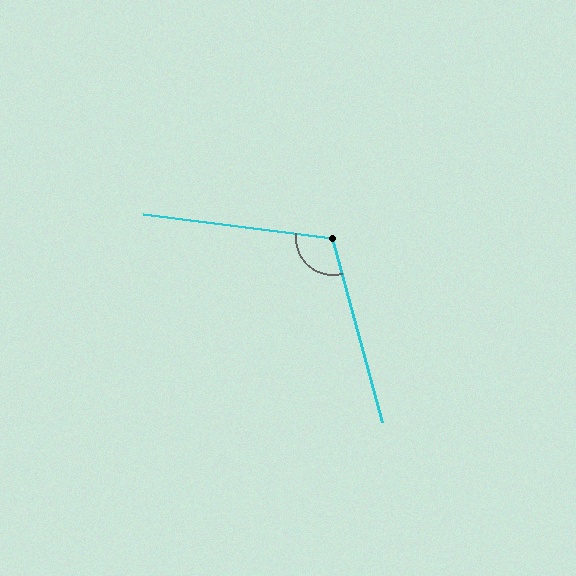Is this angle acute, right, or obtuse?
It is obtuse.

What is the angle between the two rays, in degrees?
Approximately 112 degrees.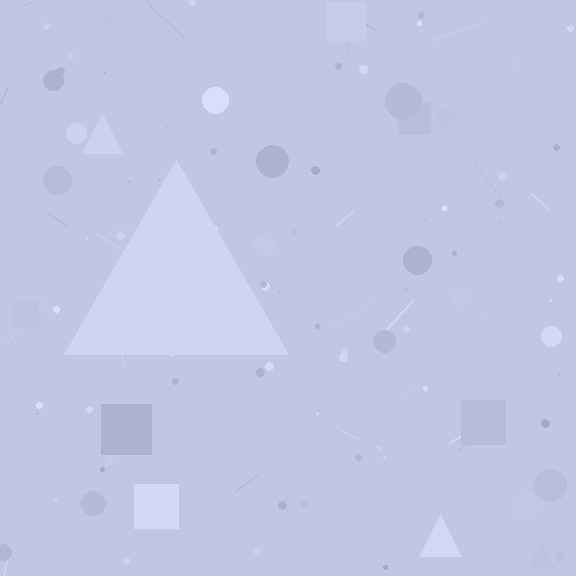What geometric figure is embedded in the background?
A triangle is embedded in the background.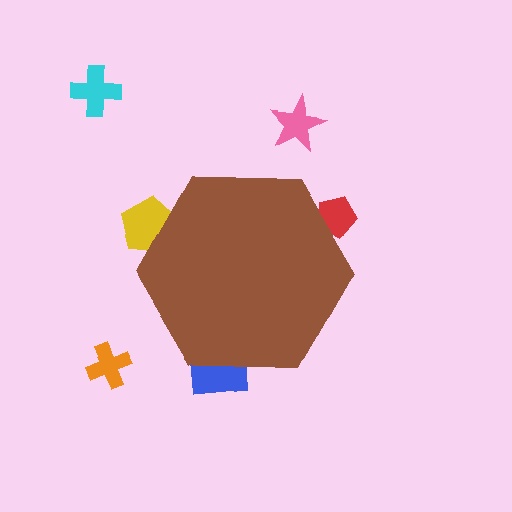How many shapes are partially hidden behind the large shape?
3 shapes are partially hidden.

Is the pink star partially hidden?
No, the pink star is fully visible.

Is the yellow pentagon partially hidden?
Yes, the yellow pentagon is partially hidden behind the brown hexagon.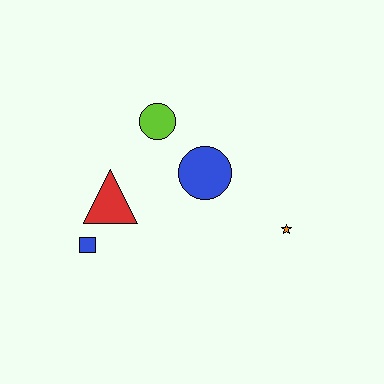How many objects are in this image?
There are 5 objects.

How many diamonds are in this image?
There are no diamonds.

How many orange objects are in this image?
There is 1 orange object.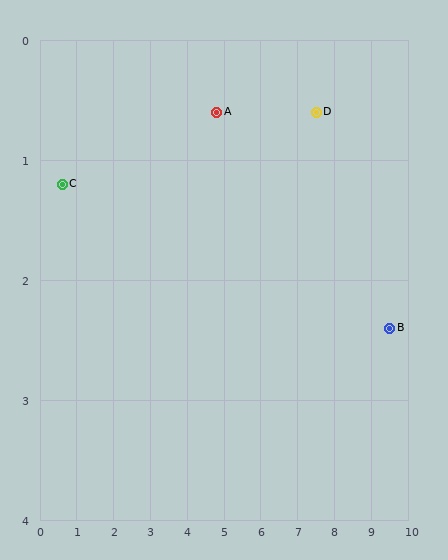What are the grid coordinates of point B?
Point B is at approximately (9.5, 2.4).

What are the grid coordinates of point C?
Point C is at approximately (0.6, 1.2).